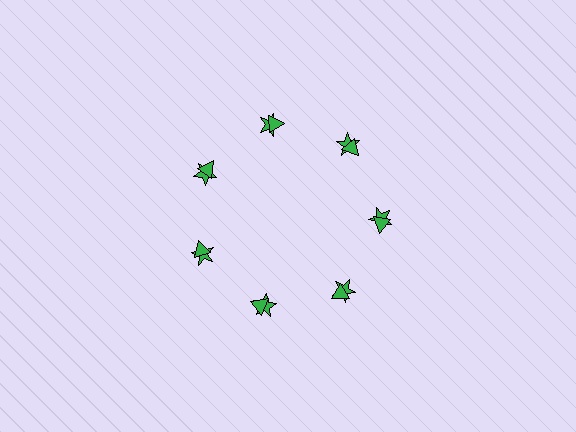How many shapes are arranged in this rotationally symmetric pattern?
There are 14 shapes, arranged in 7 groups of 2.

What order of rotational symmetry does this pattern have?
This pattern has 7-fold rotational symmetry.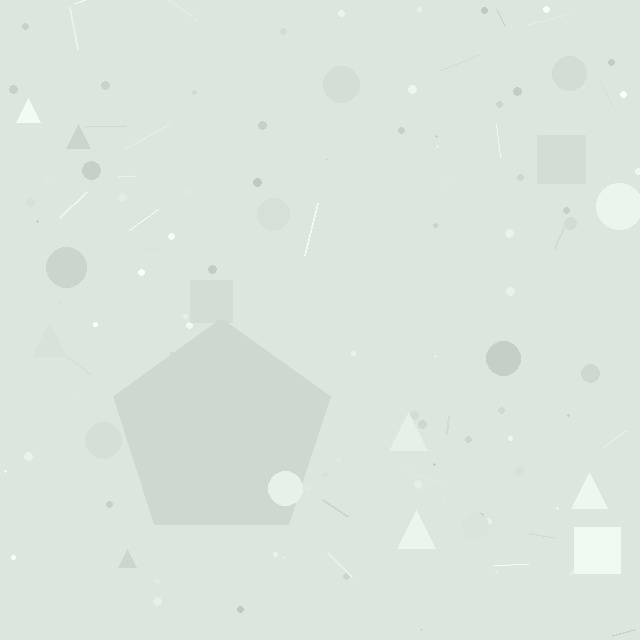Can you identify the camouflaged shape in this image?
The camouflaged shape is a pentagon.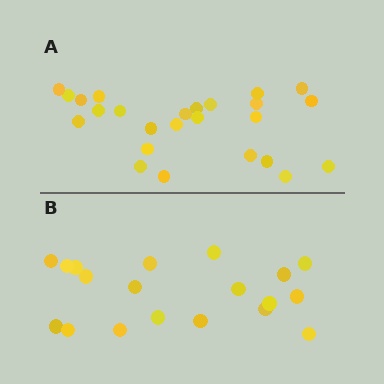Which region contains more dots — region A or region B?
Region A (the top region) has more dots.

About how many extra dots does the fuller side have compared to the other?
Region A has about 6 more dots than region B.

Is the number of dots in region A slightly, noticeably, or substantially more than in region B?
Region A has noticeably more, but not dramatically so. The ratio is roughly 1.3 to 1.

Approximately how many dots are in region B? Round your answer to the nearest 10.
About 20 dots. (The exact count is 19, which rounds to 20.)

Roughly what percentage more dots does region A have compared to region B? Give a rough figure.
About 30% more.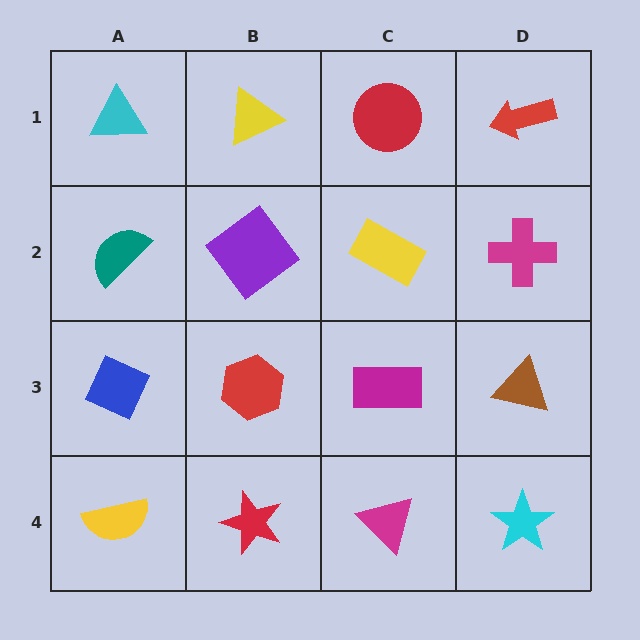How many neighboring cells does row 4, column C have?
3.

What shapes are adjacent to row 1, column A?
A teal semicircle (row 2, column A), a yellow triangle (row 1, column B).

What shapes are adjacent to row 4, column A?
A blue diamond (row 3, column A), a red star (row 4, column B).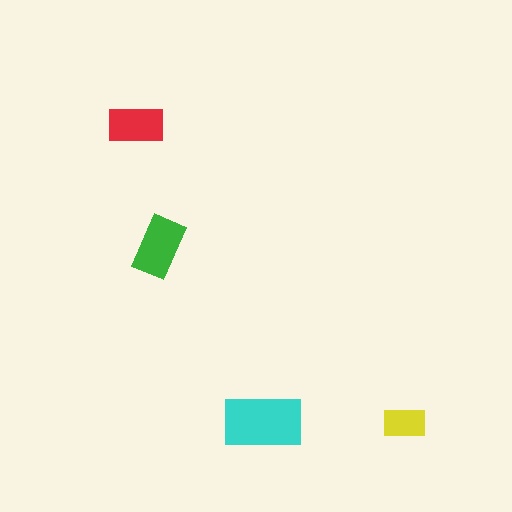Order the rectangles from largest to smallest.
the cyan one, the green one, the red one, the yellow one.